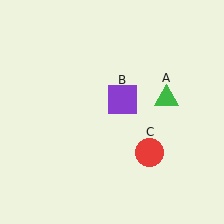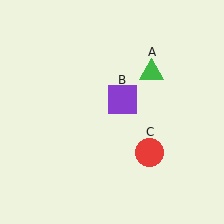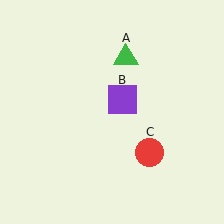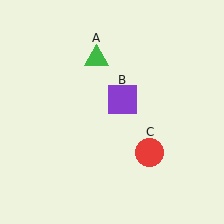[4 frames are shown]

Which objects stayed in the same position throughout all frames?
Purple square (object B) and red circle (object C) remained stationary.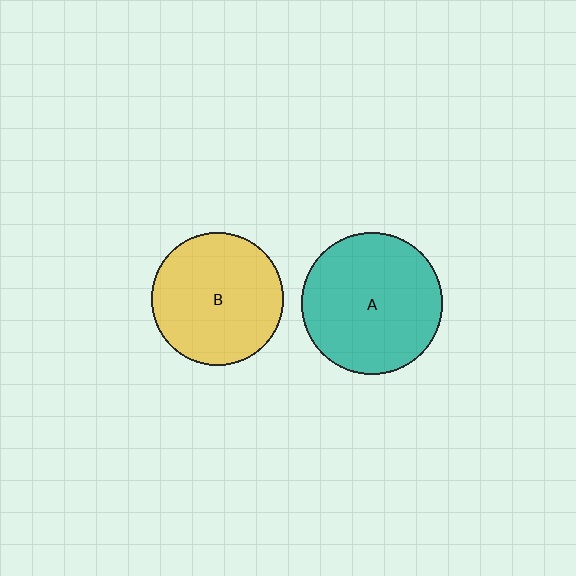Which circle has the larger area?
Circle A (teal).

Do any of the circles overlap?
No, none of the circles overlap.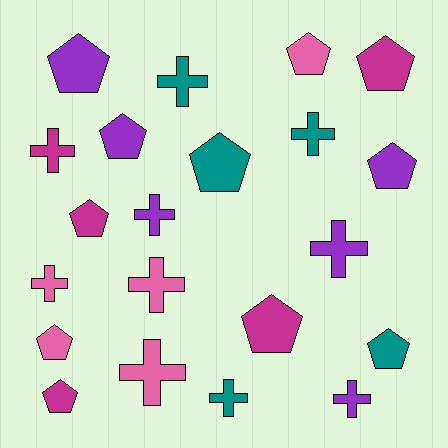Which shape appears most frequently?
Pentagon, with 11 objects.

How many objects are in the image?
There are 21 objects.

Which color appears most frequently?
Purple, with 6 objects.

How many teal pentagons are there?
There are 2 teal pentagons.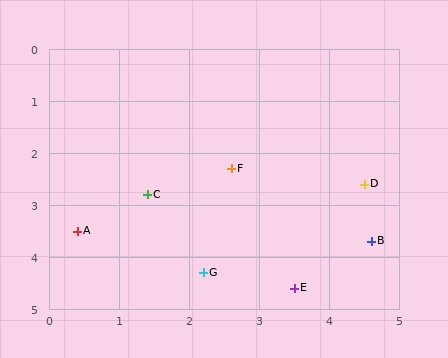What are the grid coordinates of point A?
Point A is at approximately (0.4, 3.5).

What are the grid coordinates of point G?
Point G is at approximately (2.2, 4.3).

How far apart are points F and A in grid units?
Points F and A are about 2.5 grid units apart.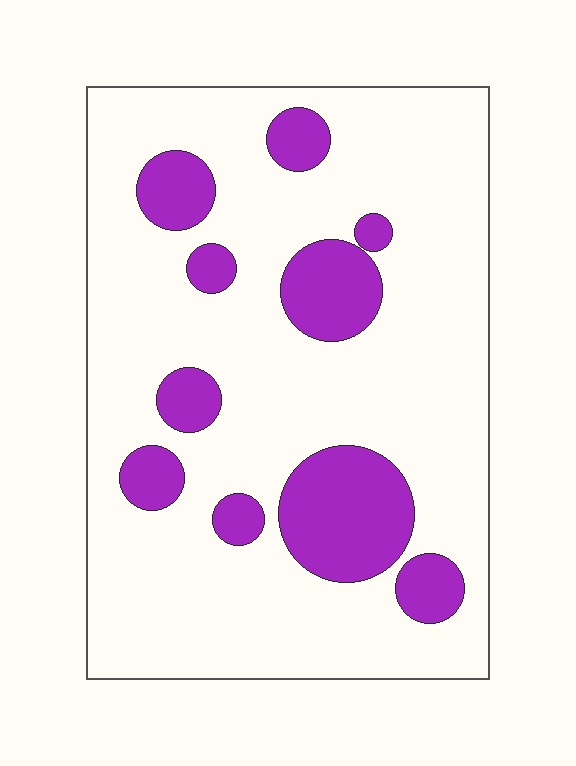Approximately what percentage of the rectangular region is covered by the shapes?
Approximately 20%.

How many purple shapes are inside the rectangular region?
10.